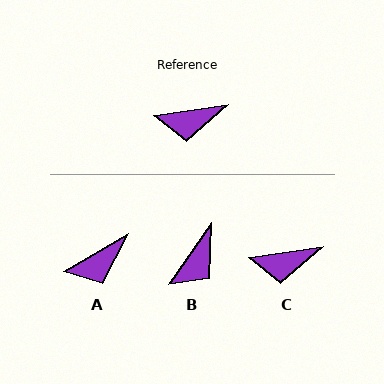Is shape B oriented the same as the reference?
No, it is off by about 47 degrees.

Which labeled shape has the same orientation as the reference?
C.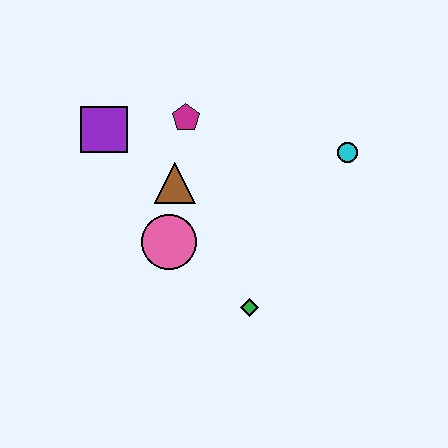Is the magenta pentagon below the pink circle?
No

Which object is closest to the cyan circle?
The magenta pentagon is closest to the cyan circle.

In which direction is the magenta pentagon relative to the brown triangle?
The magenta pentagon is above the brown triangle.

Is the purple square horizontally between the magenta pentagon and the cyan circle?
No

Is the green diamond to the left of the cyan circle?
Yes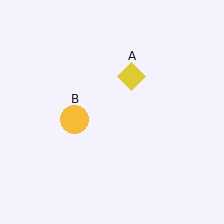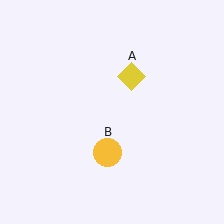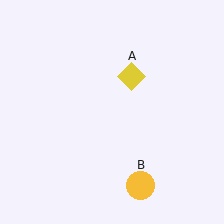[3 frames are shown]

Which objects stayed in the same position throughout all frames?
Yellow diamond (object A) remained stationary.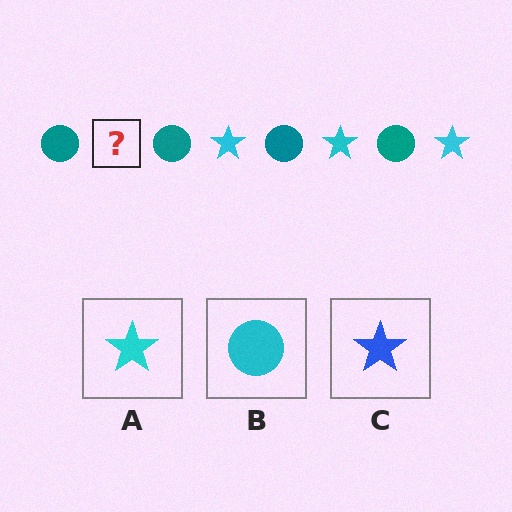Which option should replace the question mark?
Option A.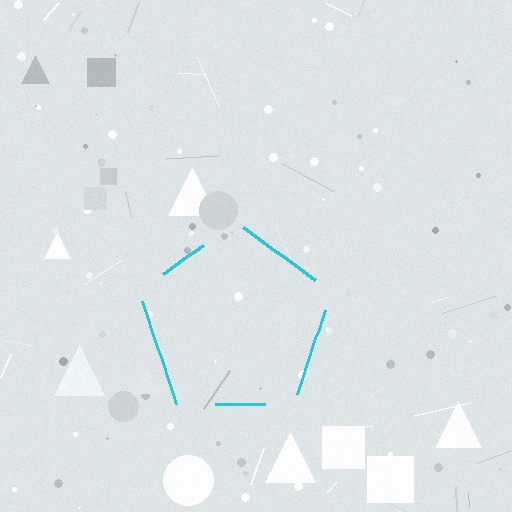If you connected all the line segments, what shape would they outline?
They would outline a pentagon.